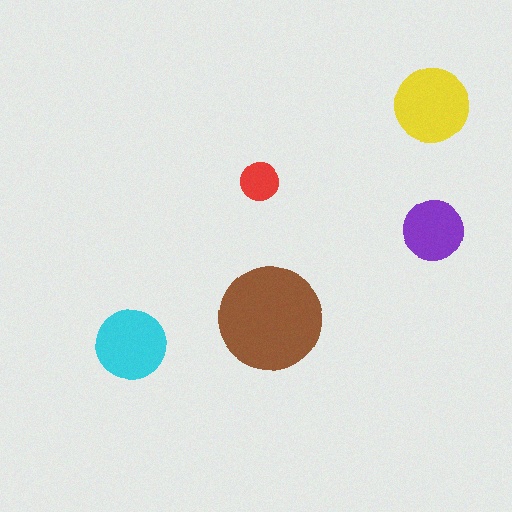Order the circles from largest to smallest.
the brown one, the yellow one, the cyan one, the purple one, the red one.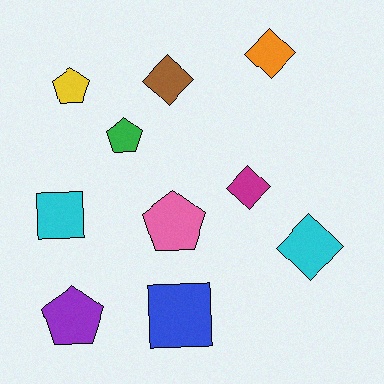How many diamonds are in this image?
There are 4 diamonds.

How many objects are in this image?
There are 10 objects.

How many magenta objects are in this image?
There is 1 magenta object.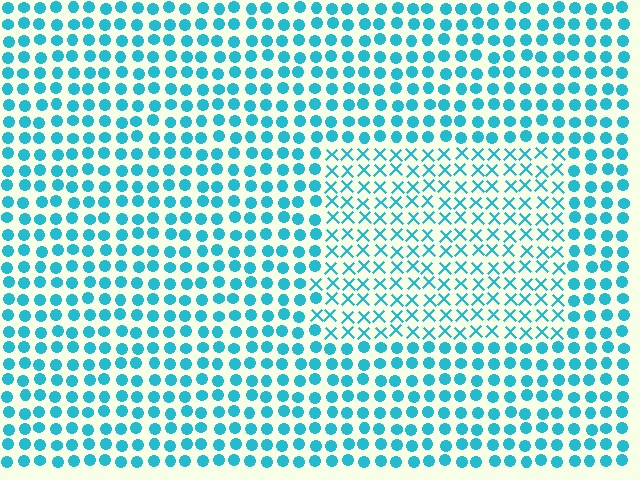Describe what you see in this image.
The image is filled with small cyan elements arranged in a uniform grid. A rectangle-shaped region contains X marks, while the surrounding area contains circles. The boundary is defined purely by the change in element shape.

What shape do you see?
I see a rectangle.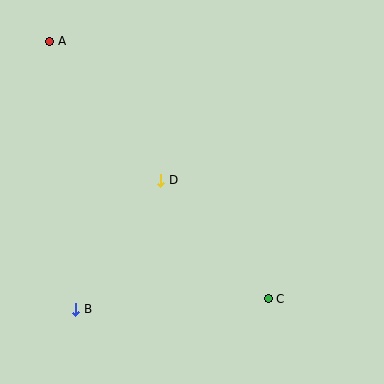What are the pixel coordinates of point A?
Point A is at (50, 41).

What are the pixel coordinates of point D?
Point D is at (160, 180).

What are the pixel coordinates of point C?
Point C is at (268, 299).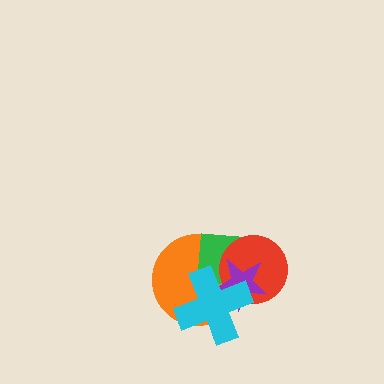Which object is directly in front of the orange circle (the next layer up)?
The green square is directly in front of the orange circle.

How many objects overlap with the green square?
4 objects overlap with the green square.